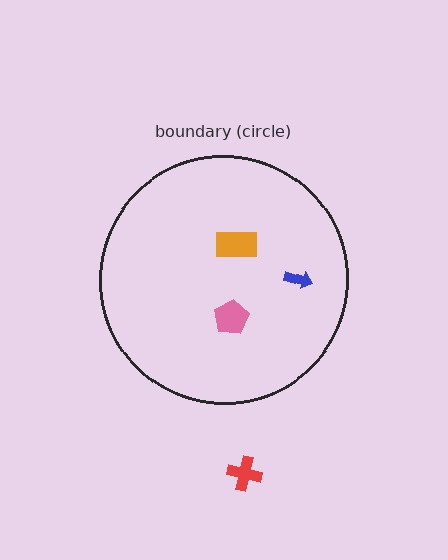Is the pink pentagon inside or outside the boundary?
Inside.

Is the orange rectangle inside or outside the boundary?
Inside.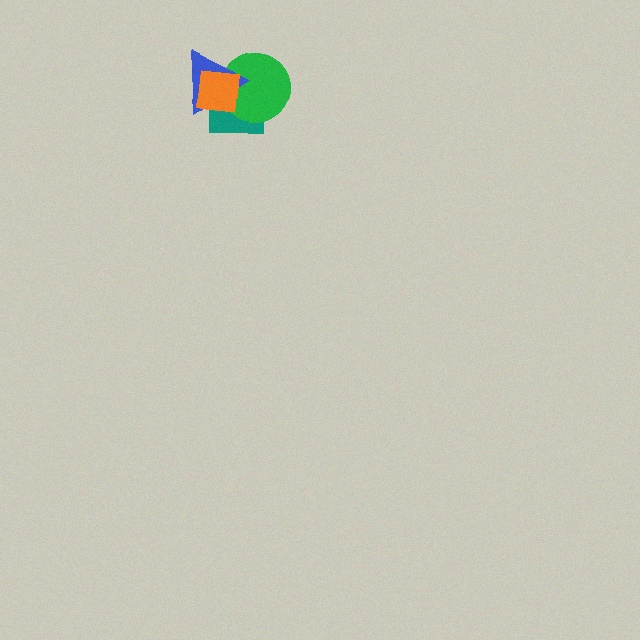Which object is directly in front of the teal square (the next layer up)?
The green circle is directly in front of the teal square.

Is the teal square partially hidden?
Yes, it is partially covered by another shape.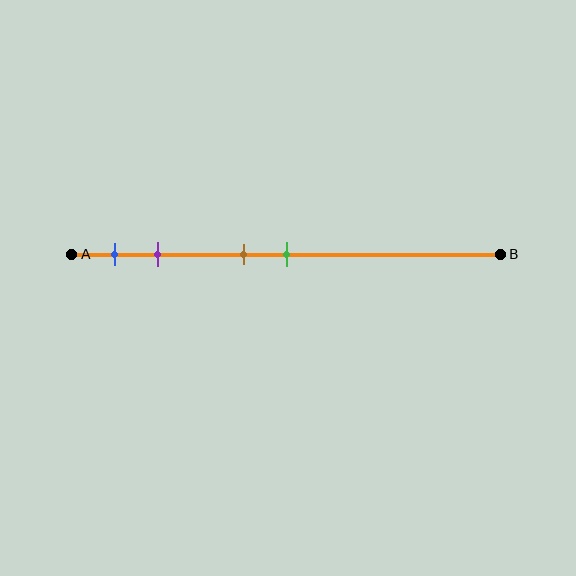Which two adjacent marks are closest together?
The brown and green marks are the closest adjacent pair.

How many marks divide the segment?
There are 4 marks dividing the segment.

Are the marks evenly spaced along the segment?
No, the marks are not evenly spaced.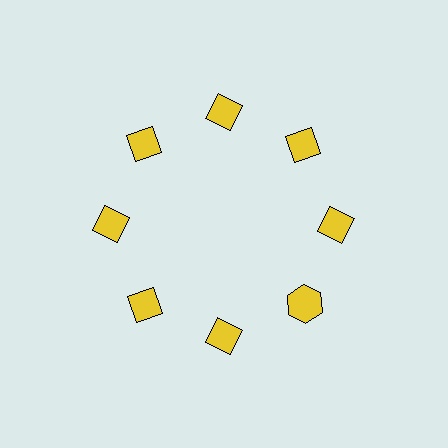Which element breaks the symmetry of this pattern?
The yellow hexagon at roughly the 4 o'clock position breaks the symmetry. All other shapes are yellow diamonds.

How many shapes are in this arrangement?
There are 8 shapes arranged in a ring pattern.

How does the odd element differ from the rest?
It has a different shape: hexagon instead of diamond.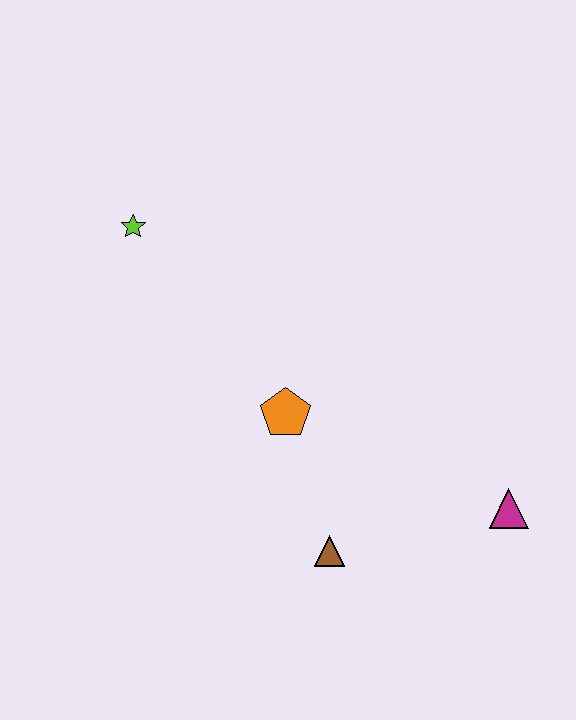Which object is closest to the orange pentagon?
The brown triangle is closest to the orange pentagon.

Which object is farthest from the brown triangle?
The lime star is farthest from the brown triangle.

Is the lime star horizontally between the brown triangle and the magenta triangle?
No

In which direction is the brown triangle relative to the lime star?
The brown triangle is below the lime star.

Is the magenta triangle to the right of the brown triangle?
Yes